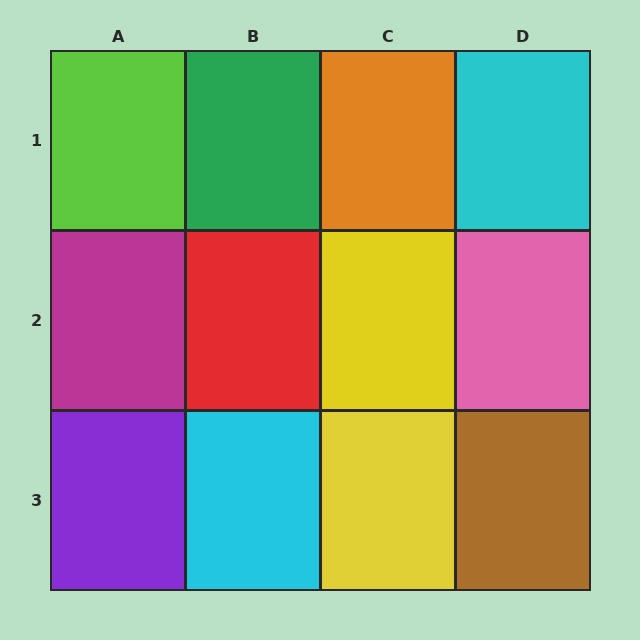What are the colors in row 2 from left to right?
Magenta, red, yellow, pink.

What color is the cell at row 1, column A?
Lime.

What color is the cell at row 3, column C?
Yellow.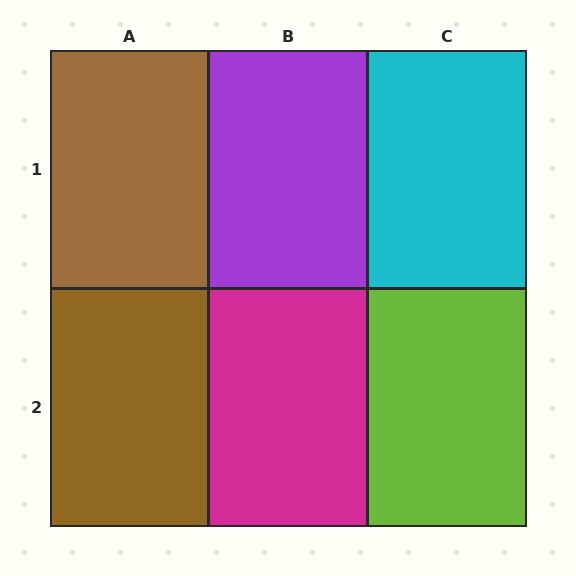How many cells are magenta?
1 cell is magenta.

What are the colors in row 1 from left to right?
Brown, purple, cyan.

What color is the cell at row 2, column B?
Magenta.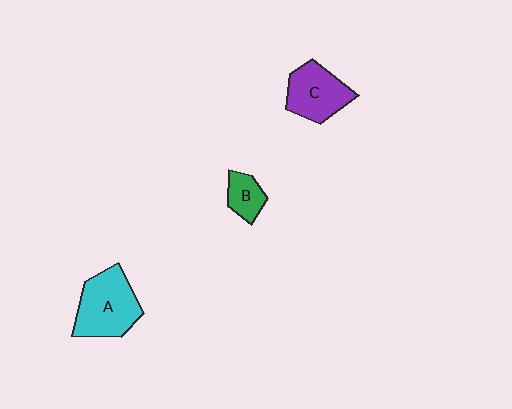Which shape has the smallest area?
Shape B (green).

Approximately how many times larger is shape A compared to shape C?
Approximately 1.3 times.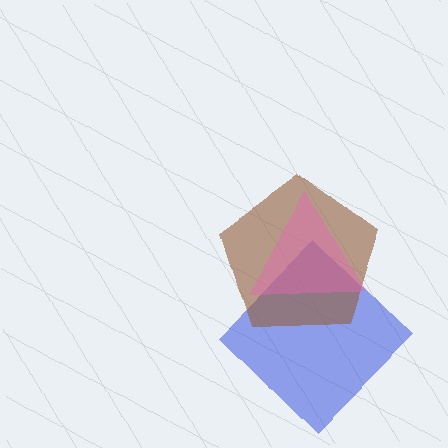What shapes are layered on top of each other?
The layered shapes are: a blue diamond, a brown pentagon, a pink triangle.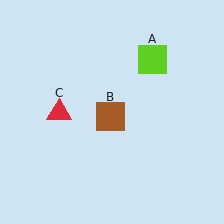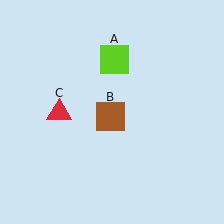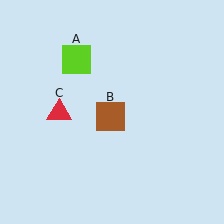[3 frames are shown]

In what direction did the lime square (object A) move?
The lime square (object A) moved left.